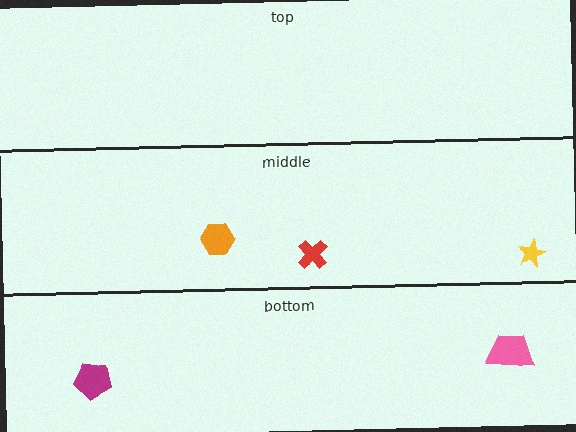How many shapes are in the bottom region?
2.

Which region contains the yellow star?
The middle region.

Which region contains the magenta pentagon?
The bottom region.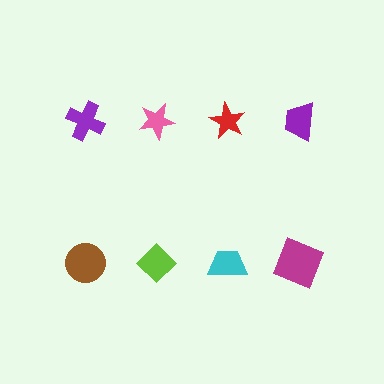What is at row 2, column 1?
A brown circle.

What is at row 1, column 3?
A red star.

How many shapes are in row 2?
4 shapes.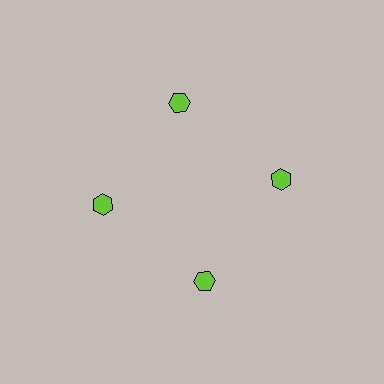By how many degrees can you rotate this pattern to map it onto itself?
The pattern maps onto itself every 90 degrees of rotation.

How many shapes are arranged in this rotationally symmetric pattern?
There are 4 shapes, arranged in 4 groups of 1.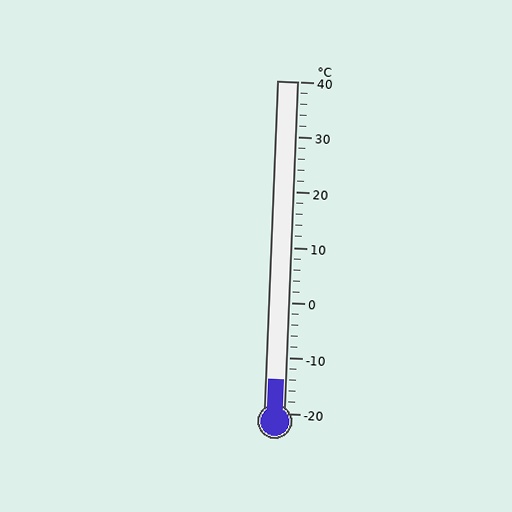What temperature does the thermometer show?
The thermometer shows approximately -14°C.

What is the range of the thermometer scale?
The thermometer scale ranges from -20°C to 40°C.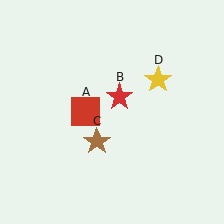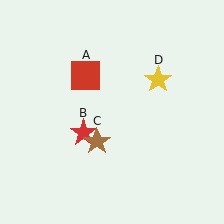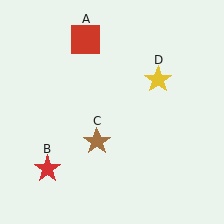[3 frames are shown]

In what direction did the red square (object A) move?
The red square (object A) moved up.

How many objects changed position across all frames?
2 objects changed position: red square (object A), red star (object B).